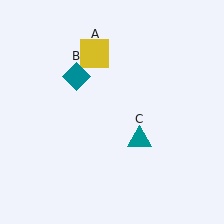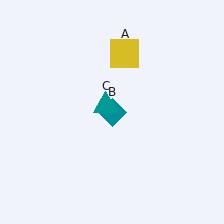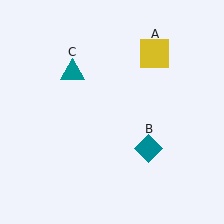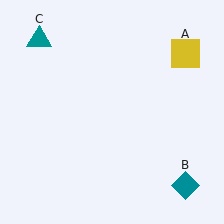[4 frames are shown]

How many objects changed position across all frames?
3 objects changed position: yellow square (object A), teal diamond (object B), teal triangle (object C).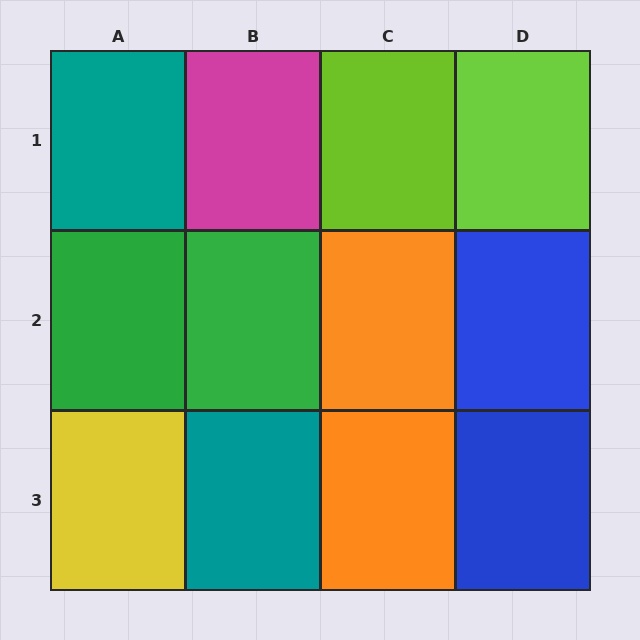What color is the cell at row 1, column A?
Teal.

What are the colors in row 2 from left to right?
Green, green, orange, blue.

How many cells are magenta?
1 cell is magenta.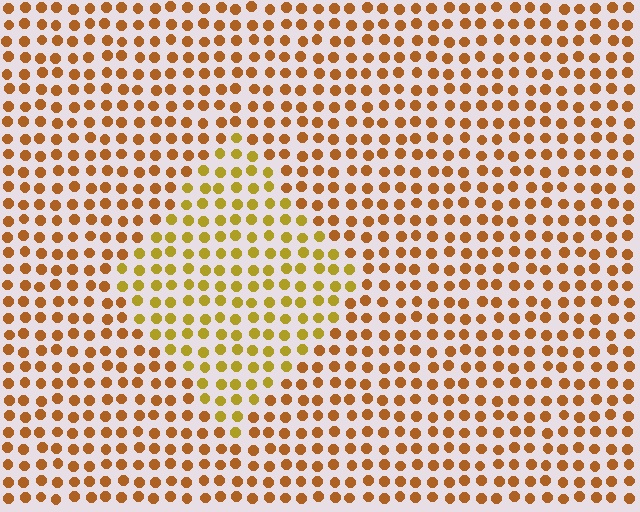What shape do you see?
I see a diamond.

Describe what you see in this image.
The image is filled with small brown elements in a uniform arrangement. A diamond-shaped region is visible where the elements are tinted to a slightly different hue, forming a subtle color boundary.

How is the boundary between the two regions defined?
The boundary is defined purely by a slight shift in hue (about 26 degrees). Spacing, size, and orientation are identical on both sides.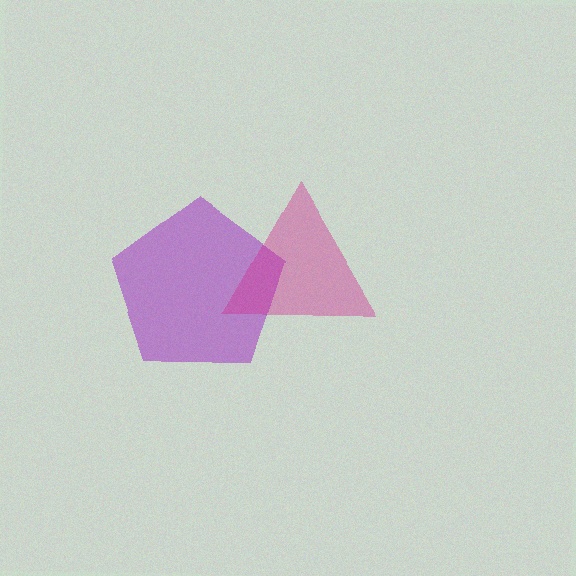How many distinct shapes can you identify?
There are 2 distinct shapes: a purple pentagon, a magenta triangle.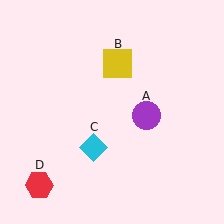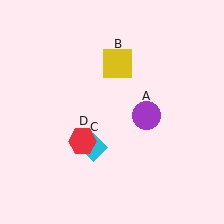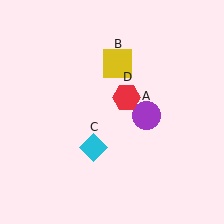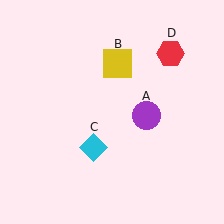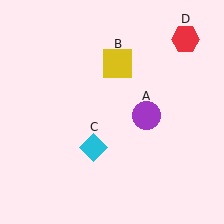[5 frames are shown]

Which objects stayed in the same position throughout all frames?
Purple circle (object A) and yellow square (object B) and cyan diamond (object C) remained stationary.